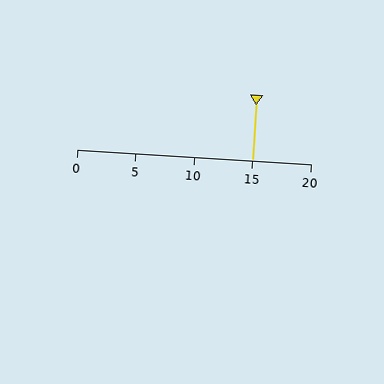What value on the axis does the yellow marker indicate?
The marker indicates approximately 15.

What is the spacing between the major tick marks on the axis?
The major ticks are spaced 5 apart.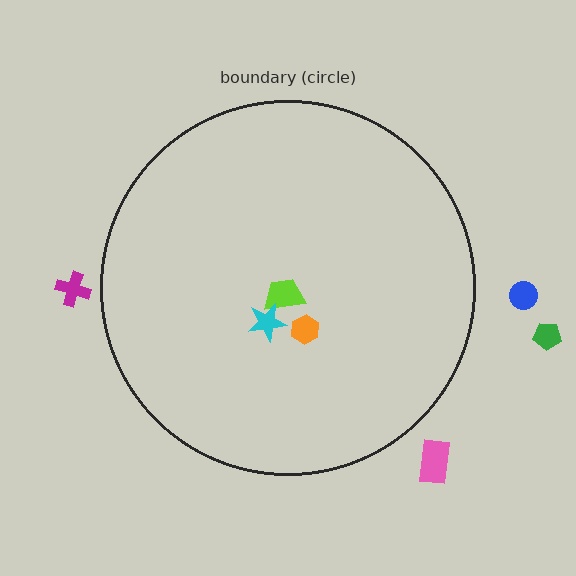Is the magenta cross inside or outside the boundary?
Outside.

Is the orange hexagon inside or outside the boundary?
Inside.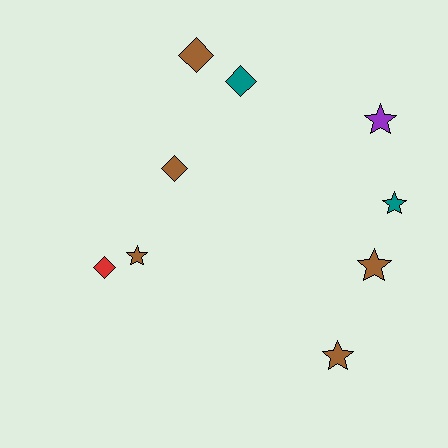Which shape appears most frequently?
Star, with 5 objects.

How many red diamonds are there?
There is 1 red diamond.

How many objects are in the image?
There are 9 objects.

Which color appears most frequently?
Brown, with 5 objects.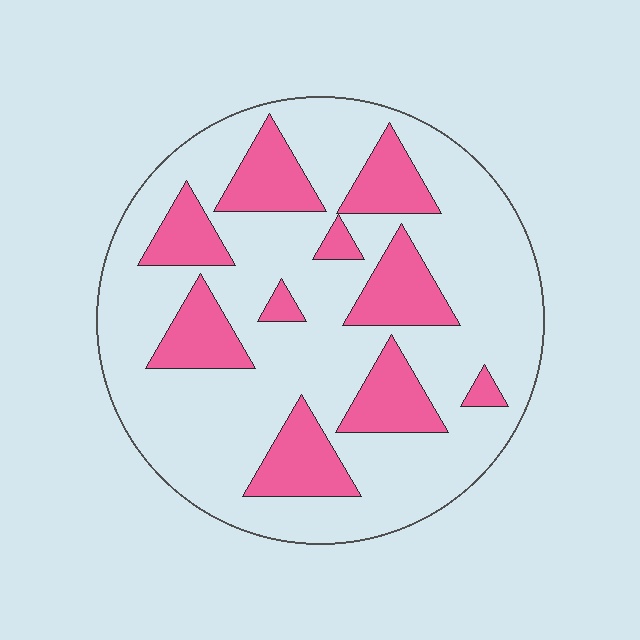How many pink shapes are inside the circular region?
10.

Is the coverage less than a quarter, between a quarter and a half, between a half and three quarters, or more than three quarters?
Between a quarter and a half.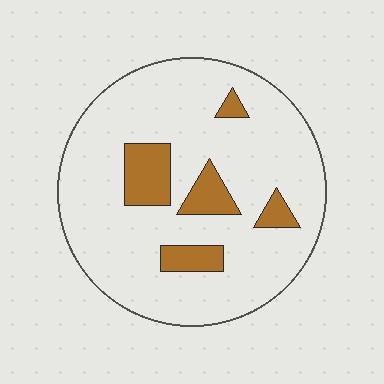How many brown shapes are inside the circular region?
5.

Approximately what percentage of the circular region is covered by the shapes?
Approximately 15%.